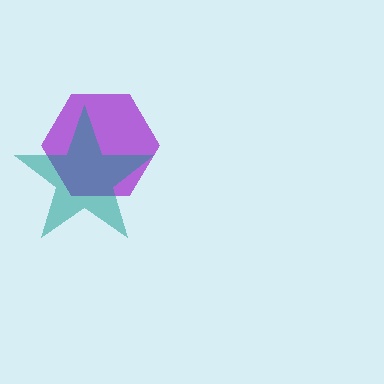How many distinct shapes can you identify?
There are 2 distinct shapes: a purple hexagon, a teal star.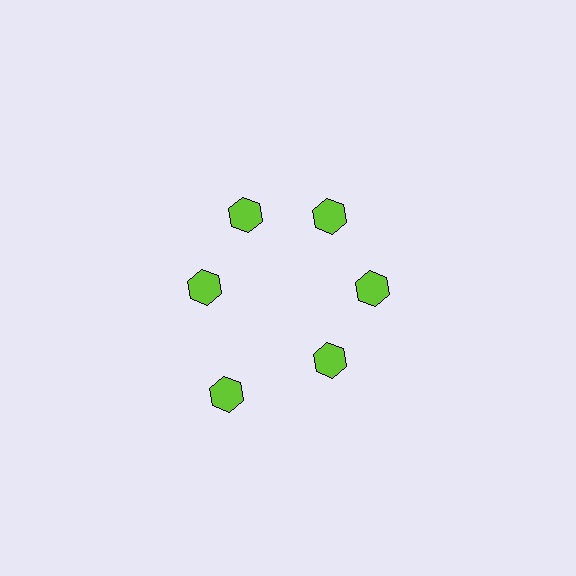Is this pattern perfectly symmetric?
No. The 6 lime hexagons are arranged in a ring, but one element near the 7 o'clock position is pushed outward from the center, breaking the 6-fold rotational symmetry.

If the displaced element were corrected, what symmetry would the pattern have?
It would have 6-fold rotational symmetry — the pattern would map onto itself every 60 degrees.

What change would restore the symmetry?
The symmetry would be restored by moving it inward, back onto the ring so that all 6 hexagons sit at equal angles and equal distance from the center.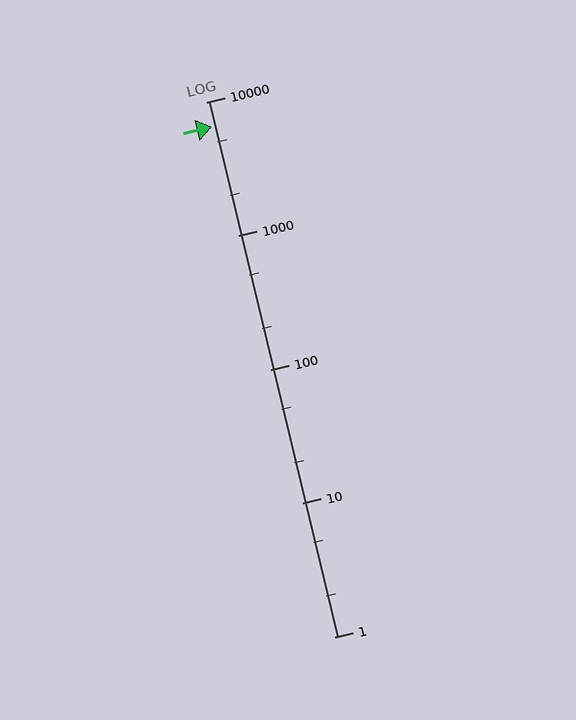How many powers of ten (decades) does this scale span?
The scale spans 4 decades, from 1 to 10000.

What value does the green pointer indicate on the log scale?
The pointer indicates approximately 6500.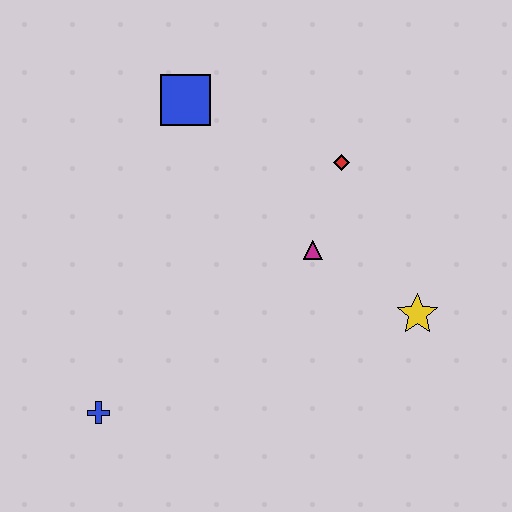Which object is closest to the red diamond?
The magenta triangle is closest to the red diamond.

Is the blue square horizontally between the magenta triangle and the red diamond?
No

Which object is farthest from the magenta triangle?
The blue cross is farthest from the magenta triangle.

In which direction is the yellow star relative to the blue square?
The yellow star is to the right of the blue square.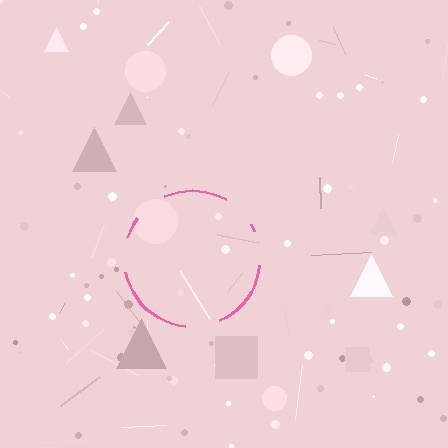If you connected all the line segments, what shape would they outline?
They would outline a circle.